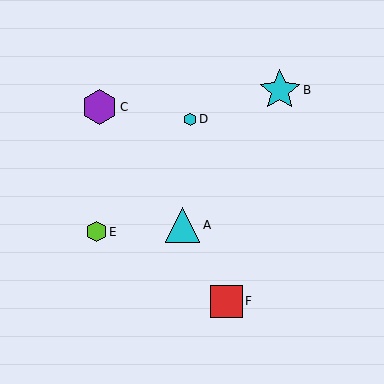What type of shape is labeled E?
Shape E is a lime hexagon.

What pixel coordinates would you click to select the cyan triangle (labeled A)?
Click at (182, 225) to select the cyan triangle A.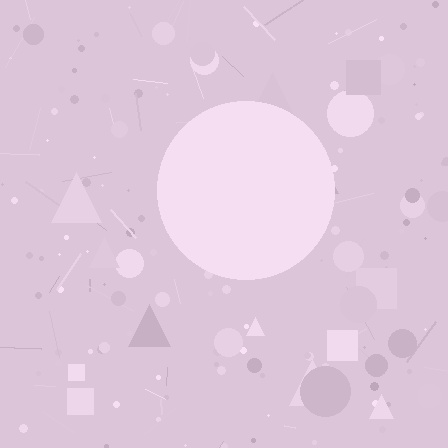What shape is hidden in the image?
A circle is hidden in the image.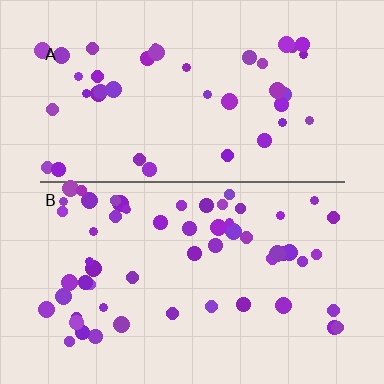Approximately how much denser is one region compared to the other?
Approximately 1.4× — region B over region A.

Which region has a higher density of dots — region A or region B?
B (the bottom).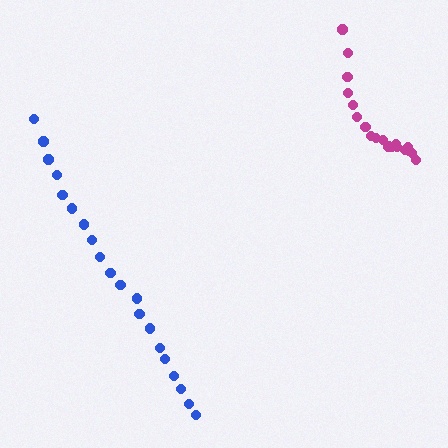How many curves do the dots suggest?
There are 2 distinct paths.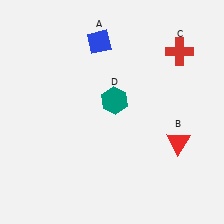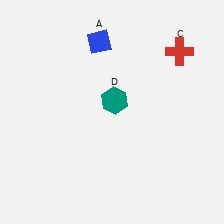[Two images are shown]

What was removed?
The red triangle (B) was removed in Image 2.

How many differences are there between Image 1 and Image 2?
There is 1 difference between the two images.